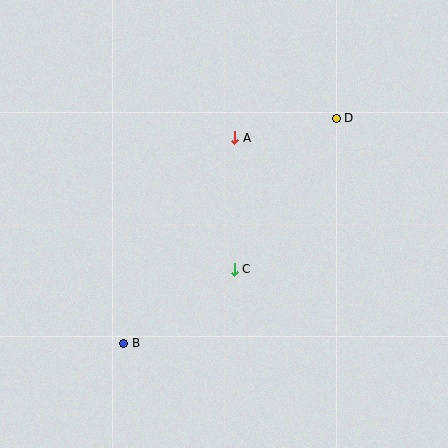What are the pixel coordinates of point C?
Point C is at (234, 269).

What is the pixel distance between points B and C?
The distance between B and C is 133 pixels.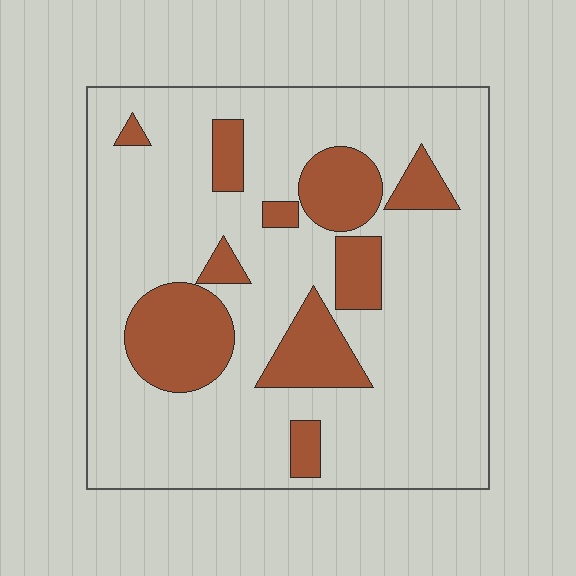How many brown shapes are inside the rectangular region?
10.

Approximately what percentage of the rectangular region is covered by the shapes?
Approximately 20%.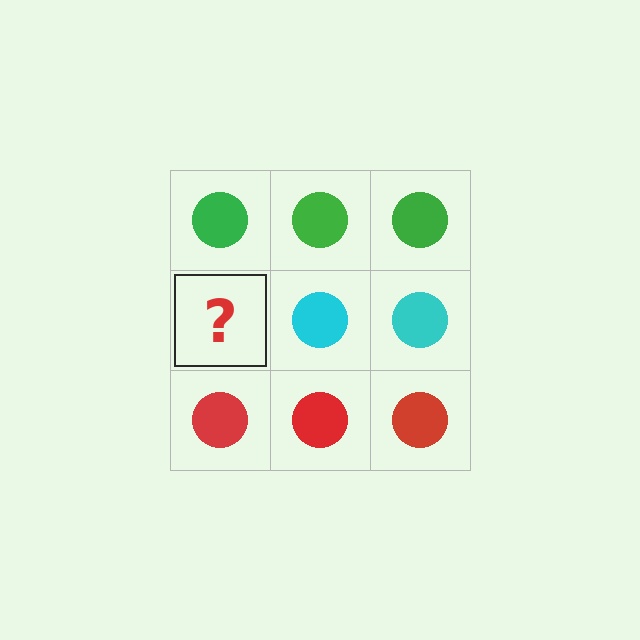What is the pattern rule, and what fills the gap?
The rule is that each row has a consistent color. The gap should be filled with a cyan circle.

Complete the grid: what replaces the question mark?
The question mark should be replaced with a cyan circle.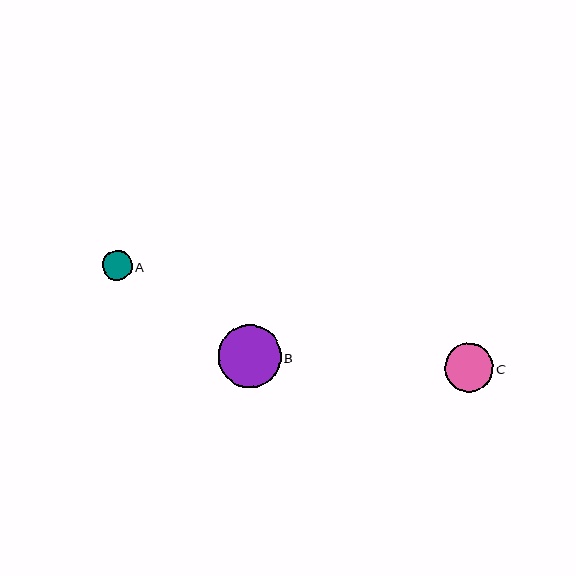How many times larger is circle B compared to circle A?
Circle B is approximately 2.1 times the size of circle A.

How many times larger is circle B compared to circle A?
Circle B is approximately 2.1 times the size of circle A.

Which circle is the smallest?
Circle A is the smallest with a size of approximately 30 pixels.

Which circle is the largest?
Circle B is the largest with a size of approximately 63 pixels.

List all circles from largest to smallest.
From largest to smallest: B, C, A.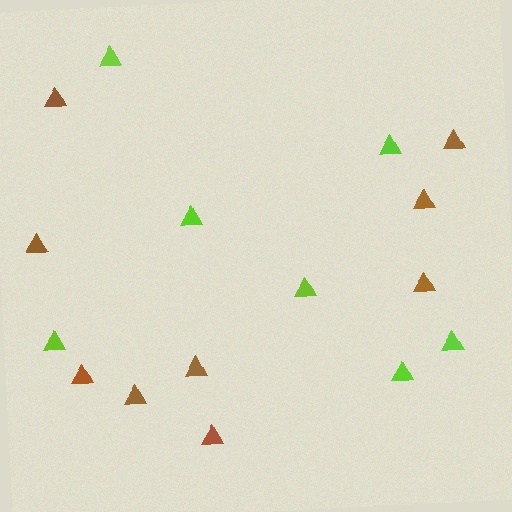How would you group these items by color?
There are 2 groups: one group of brown triangles (9) and one group of lime triangles (7).